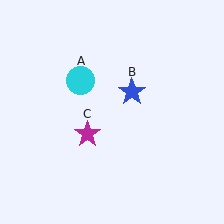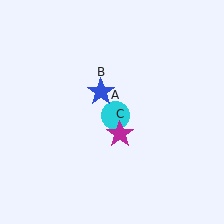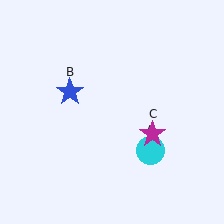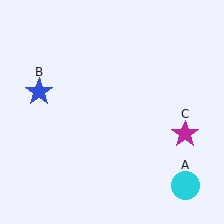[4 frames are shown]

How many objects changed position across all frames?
3 objects changed position: cyan circle (object A), blue star (object B), magenta star (object C).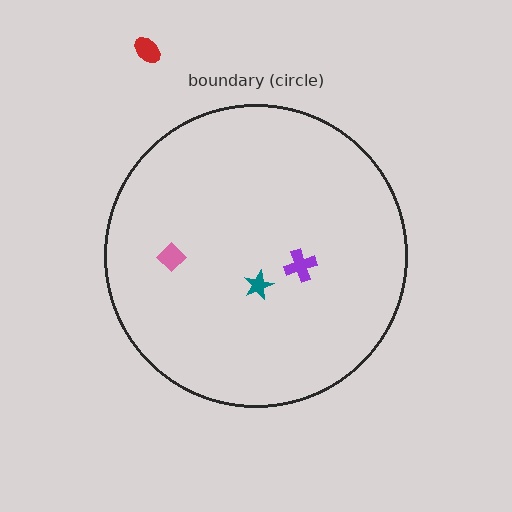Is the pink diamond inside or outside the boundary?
Inside.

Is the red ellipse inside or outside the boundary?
Outside.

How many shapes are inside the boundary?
3 inside, 1 outside.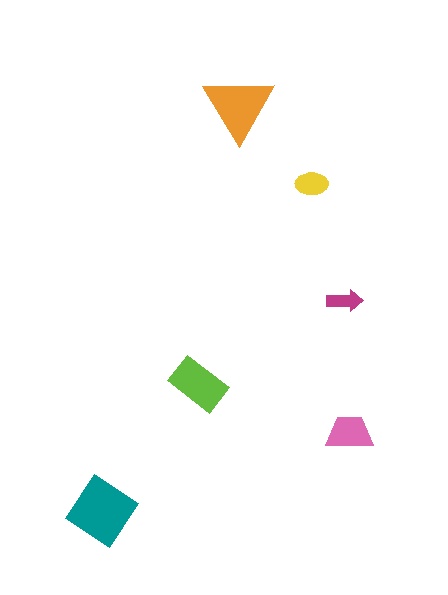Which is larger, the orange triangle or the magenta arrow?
The orange triangle.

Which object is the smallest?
The magenta arrow.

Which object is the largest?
The teal diamond.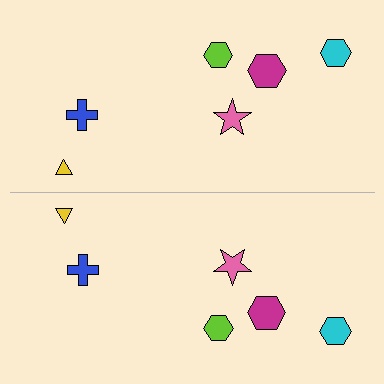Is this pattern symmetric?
Yes, this pattern has bilateral (reflection) symmetry.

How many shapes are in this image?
There are 12 shapes in this image.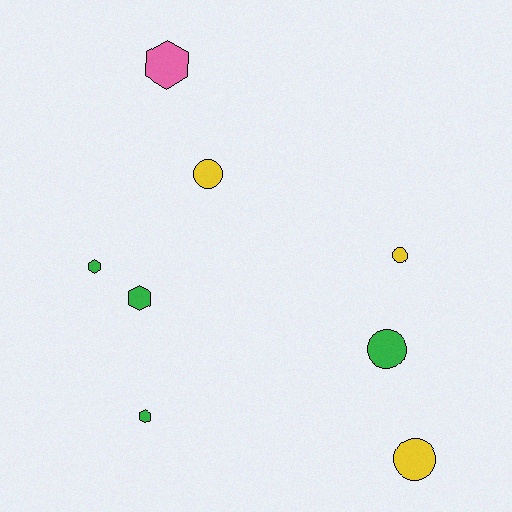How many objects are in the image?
There are 8 objects.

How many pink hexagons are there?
There is 1 pink hexagon.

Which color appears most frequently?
Green, with 4 objects.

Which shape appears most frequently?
Circle, with 4 objects.